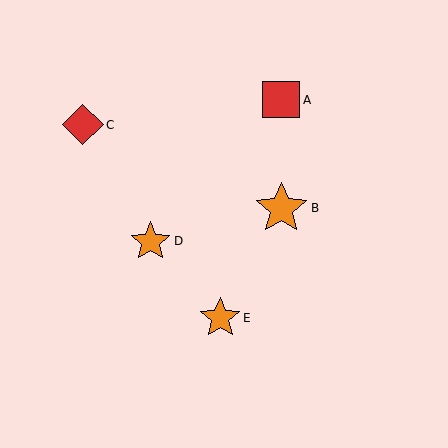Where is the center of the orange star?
The center of the orange star is at (281, 208).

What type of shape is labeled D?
Shape D is an orange star.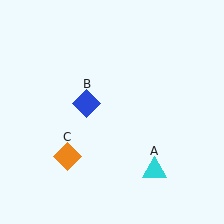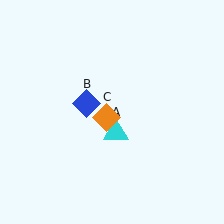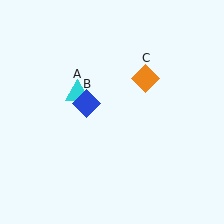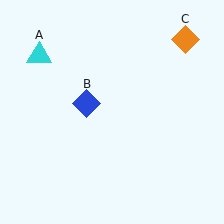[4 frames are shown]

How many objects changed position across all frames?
2 objects changed position: cyan triangle (object A), orange diamond (object C).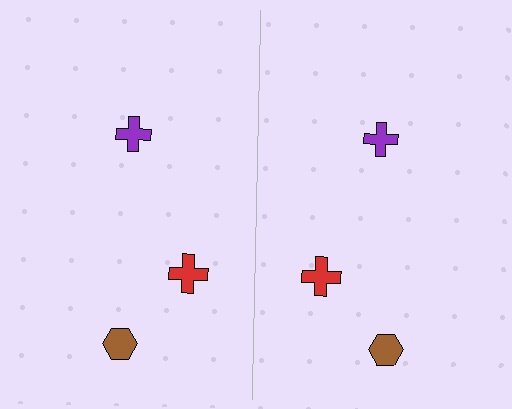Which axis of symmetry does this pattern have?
The pattern has a vertical axis of symmetry running through the center of the image.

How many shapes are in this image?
There are 6 shapes in this image.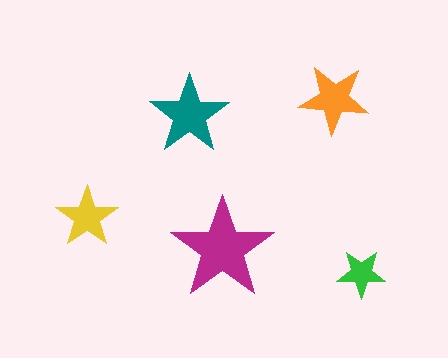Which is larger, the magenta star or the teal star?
The magenta one.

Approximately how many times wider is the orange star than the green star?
About 1.5 times wider.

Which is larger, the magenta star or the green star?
The magenta one.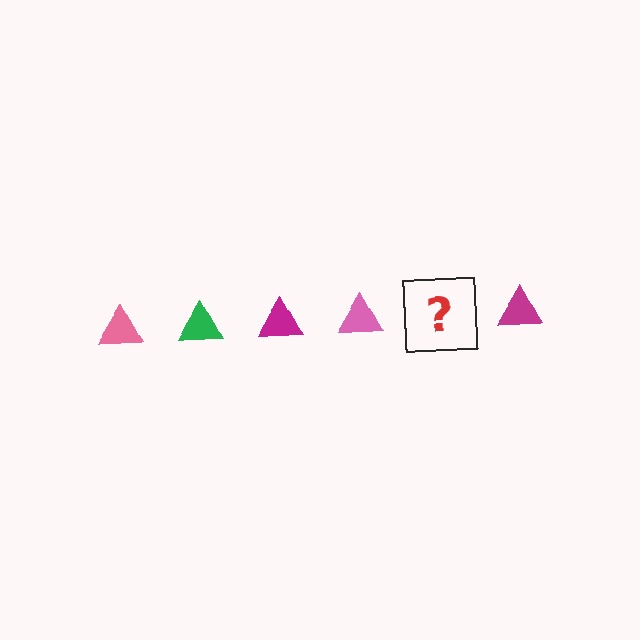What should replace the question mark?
The question mark should be replaced with a green triangle.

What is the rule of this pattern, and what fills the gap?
The rule is that the pattern cycles through pink, green, magenta triangles. The gap should be filled with a green triangle.